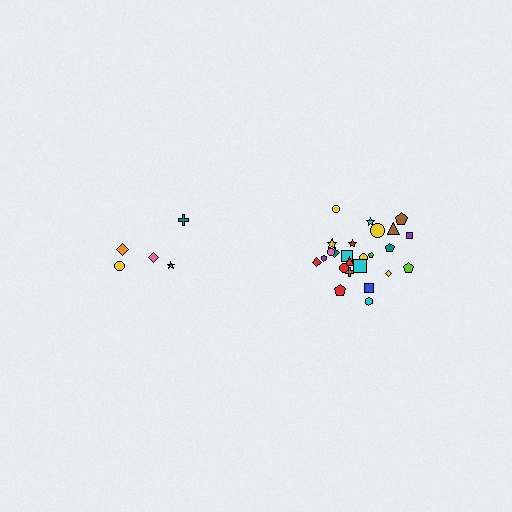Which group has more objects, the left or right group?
The right group.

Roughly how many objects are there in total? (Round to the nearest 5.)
Roughly 30 objects in total.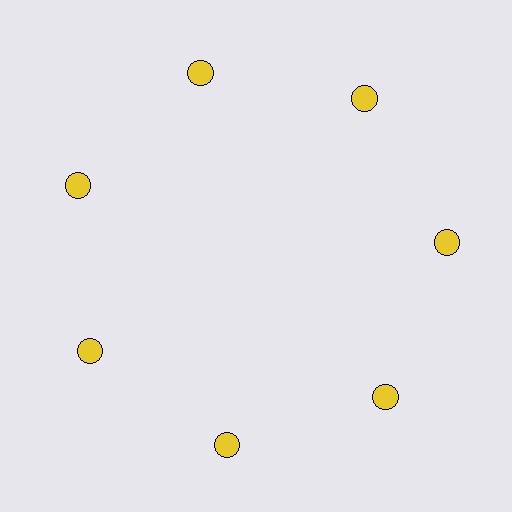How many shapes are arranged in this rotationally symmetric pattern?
There are 7 shapes, arranged in 7 groups of 1.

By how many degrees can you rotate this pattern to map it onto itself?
The pattern maps onto itself every 51 degrees of rotation.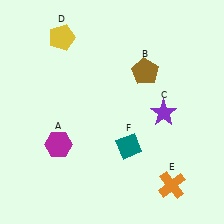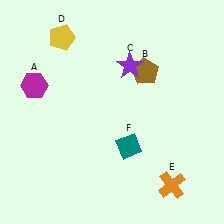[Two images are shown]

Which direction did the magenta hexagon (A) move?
The magenta hexagon (A) moved up.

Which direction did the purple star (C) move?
The purple star (C) moved up.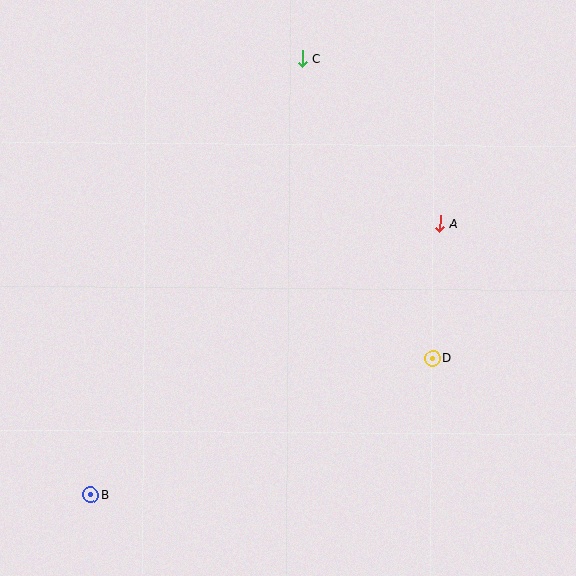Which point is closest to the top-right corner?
Point A is closest to the top-right corner.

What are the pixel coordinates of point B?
Point B is at (91, 495).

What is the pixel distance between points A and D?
The distance between A and D is 135 pixels.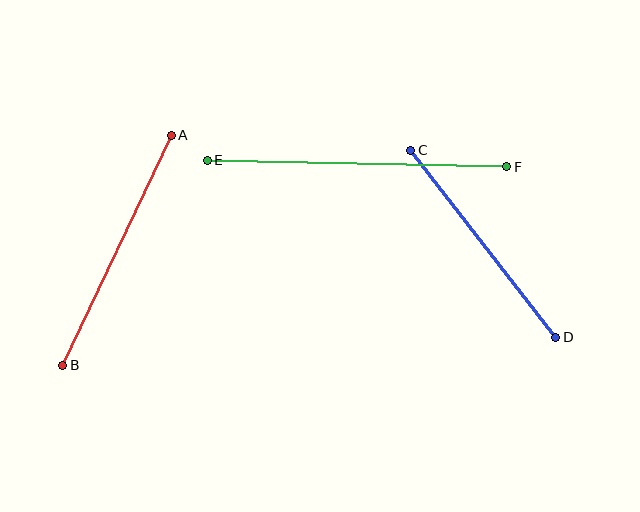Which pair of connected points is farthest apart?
Points E and F are farthest apart.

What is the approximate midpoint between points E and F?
The midpoint is at approximately (357, 163) pixels.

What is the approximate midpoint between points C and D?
The midpoint is at approximately (483, 244) pixels.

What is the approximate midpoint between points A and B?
The midpoint is at approximately (117, 250) pixels.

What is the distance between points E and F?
The distance is approximately 300 pixels.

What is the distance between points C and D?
The distance is approximately 237 pixels.